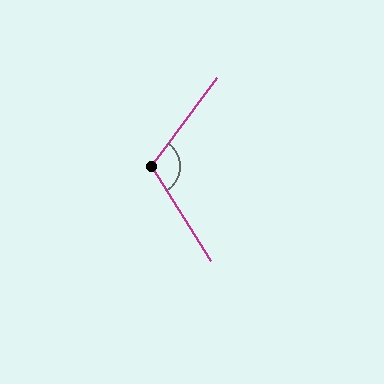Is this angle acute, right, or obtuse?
It is obtuse.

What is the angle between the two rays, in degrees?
Approximately 111 degrees.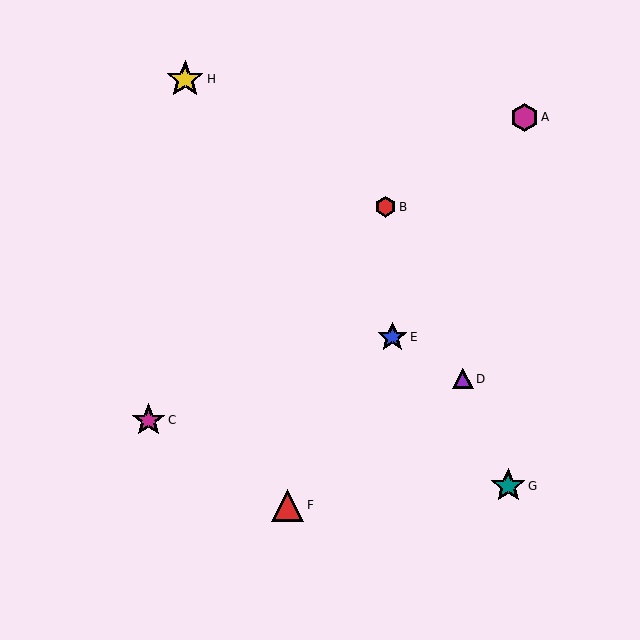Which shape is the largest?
The yellow star (labeled H) is the largest.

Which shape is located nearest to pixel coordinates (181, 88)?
The yellow star (labeled H) at (185, 79) is nearest to that location.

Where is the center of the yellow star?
The center of the yellow star is at (185, 79).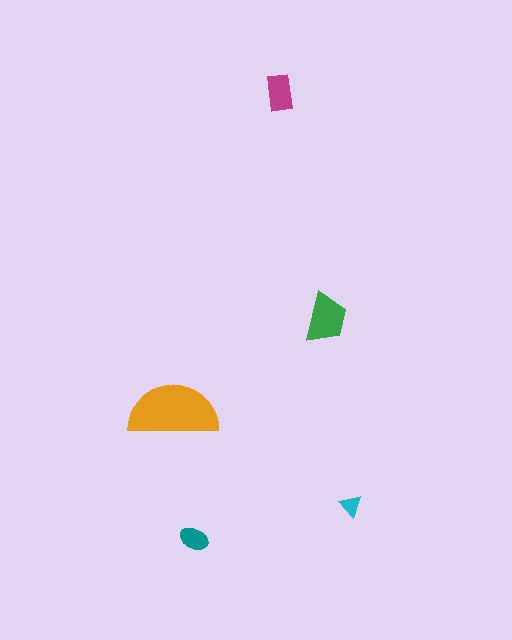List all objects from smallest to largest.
The cyan triangle, the teal ellipse, the magenta rectangle, the green trapezoid, the orange semicircle.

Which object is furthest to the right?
The cyan triangle is rightmost.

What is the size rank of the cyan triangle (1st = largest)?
5th.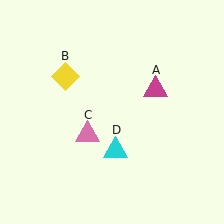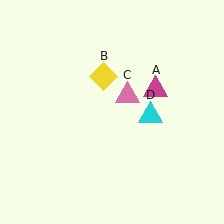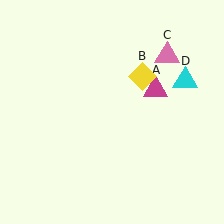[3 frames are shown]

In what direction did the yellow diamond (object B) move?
The yellow diamond (object B) moved right.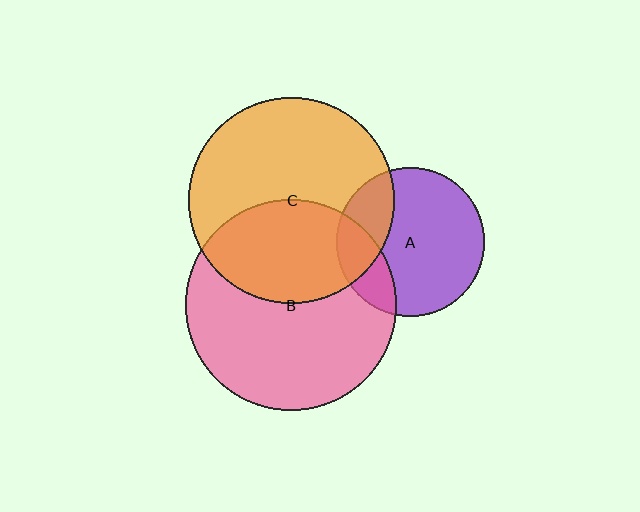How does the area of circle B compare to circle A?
Approximately 2.0 times.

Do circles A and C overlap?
Yes.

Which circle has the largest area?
Circle B (pink).